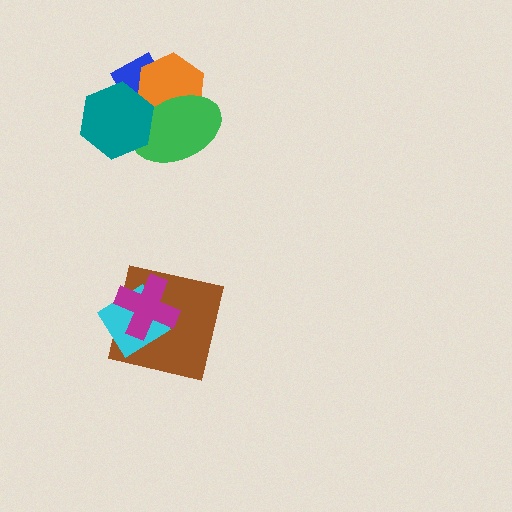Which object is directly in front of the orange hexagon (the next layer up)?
The green ellipse is directly in front of the orange hexagon.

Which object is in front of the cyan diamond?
The magenta cross is in front of the cyan diamond.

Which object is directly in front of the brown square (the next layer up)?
The cyan diamond is directly in front of the brown square.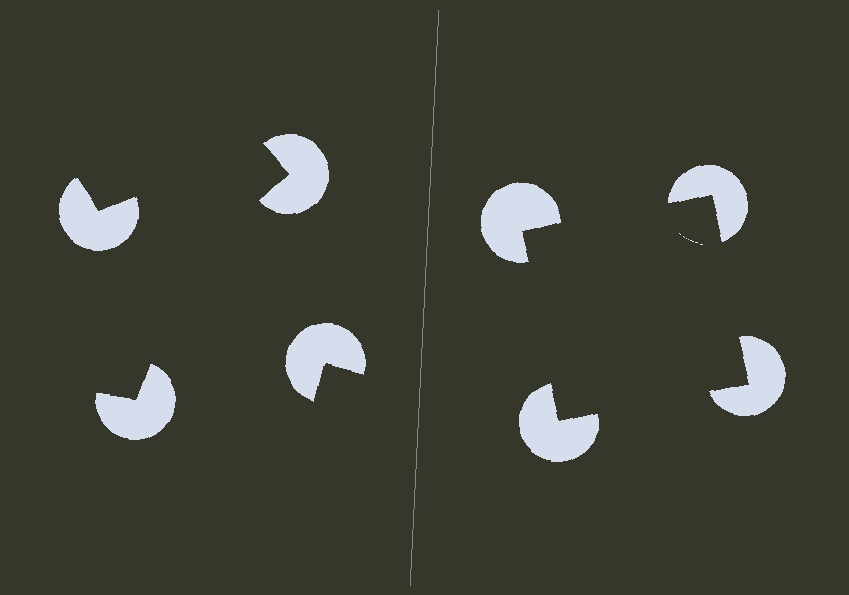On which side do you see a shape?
An illusory square appears on the right side. On the left side the wedge cuts are rotated, so no coherent shape forms.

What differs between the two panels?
The pac-man discs are positioned identically on both sides; only the wedge orientations differ. On the right they align to a square; on the left they are misaligned.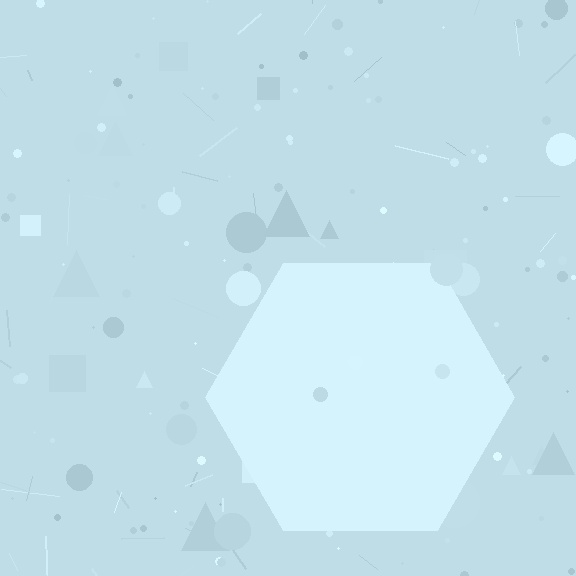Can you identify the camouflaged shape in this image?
The camouflaged shape is a hexagon.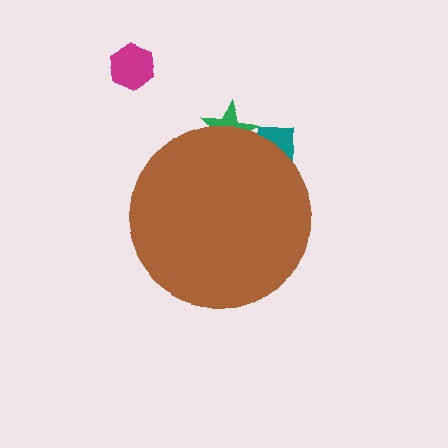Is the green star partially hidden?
Yes, the green star is partially hidden behind the brown circle.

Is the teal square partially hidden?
Yes, the teal square is partially hidden behind the brown circle.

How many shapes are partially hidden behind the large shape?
2 shapes are partially hidden.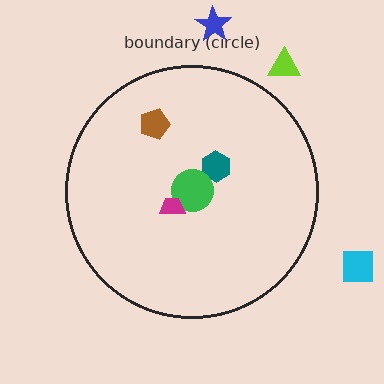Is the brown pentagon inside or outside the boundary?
Inside.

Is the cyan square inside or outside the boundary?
Outside.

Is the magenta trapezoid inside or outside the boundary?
Inside.